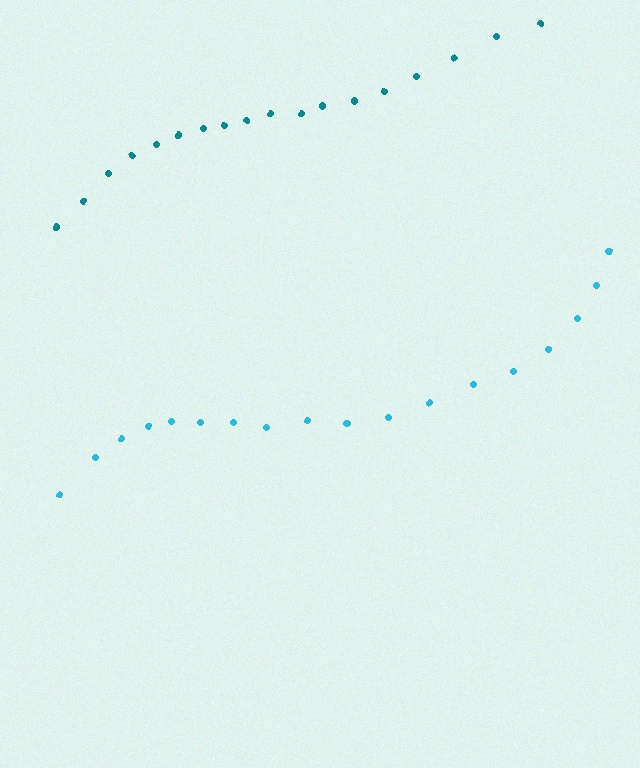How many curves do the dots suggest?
There are 2 distinct paths.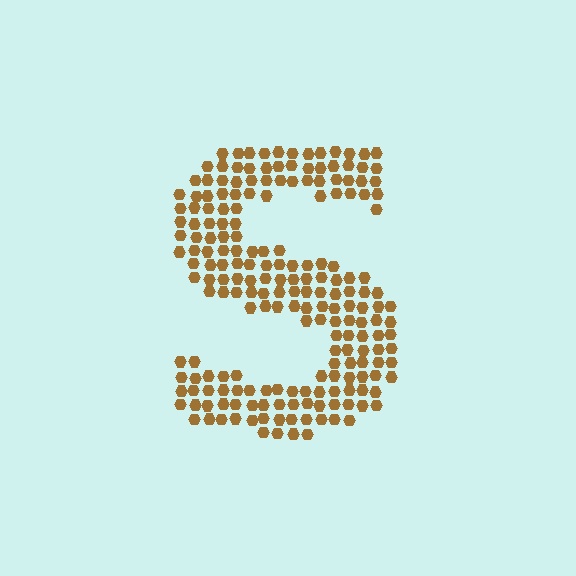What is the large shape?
The large shape is the letter S.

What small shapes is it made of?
It is made of small hexagons.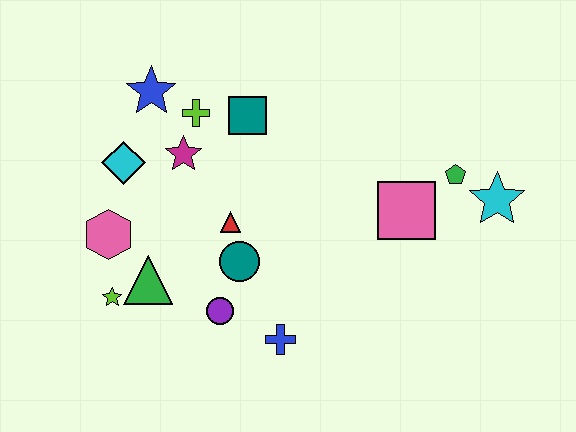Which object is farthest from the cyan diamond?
The cyan star is farthest from the cyan diamond.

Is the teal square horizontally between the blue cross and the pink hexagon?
Yes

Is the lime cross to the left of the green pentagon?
Yes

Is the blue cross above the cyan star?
No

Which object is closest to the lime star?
The green triangle is closest to the lime star.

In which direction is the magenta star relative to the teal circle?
The magenta star is above the teal circle.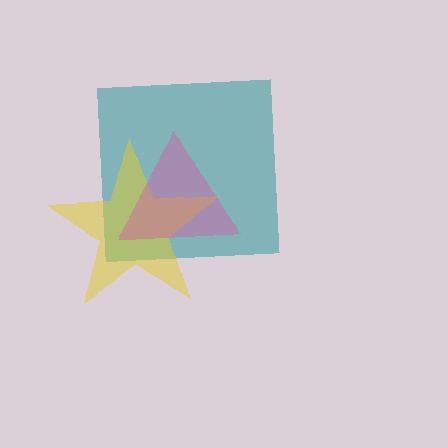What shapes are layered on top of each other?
The layered shapes are: a teal square, a yellow star, a pink triangle.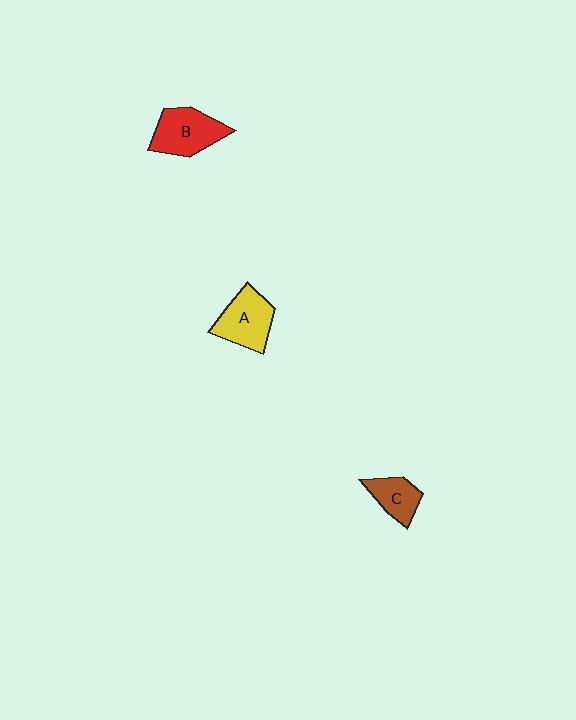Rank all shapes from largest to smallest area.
From largest to smallest: B (red), A (yellow), C (brown).